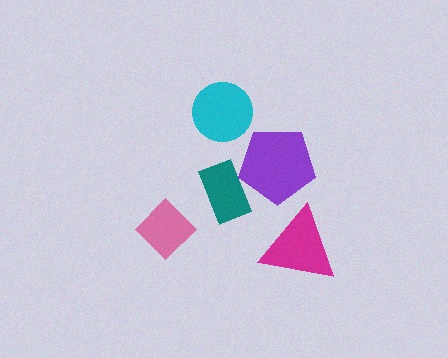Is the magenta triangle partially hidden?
No, no other shape covers it.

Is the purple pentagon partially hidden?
Yes, it is partially covered by another shape.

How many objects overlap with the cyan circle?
0 objects overlap with the cyan circle.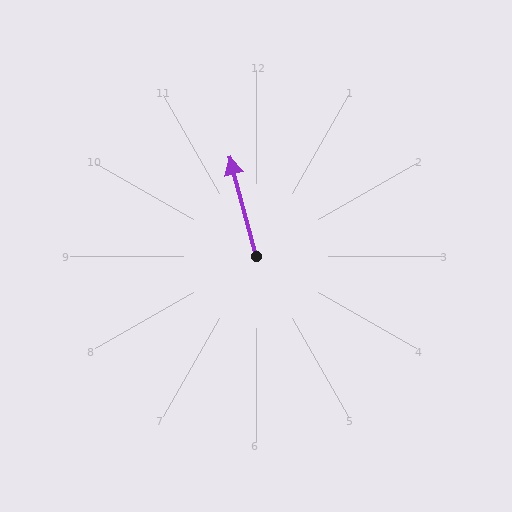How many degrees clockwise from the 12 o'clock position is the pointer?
Approximately 345 degrees.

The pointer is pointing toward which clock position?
Roughly 11 o'clock.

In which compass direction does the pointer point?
North.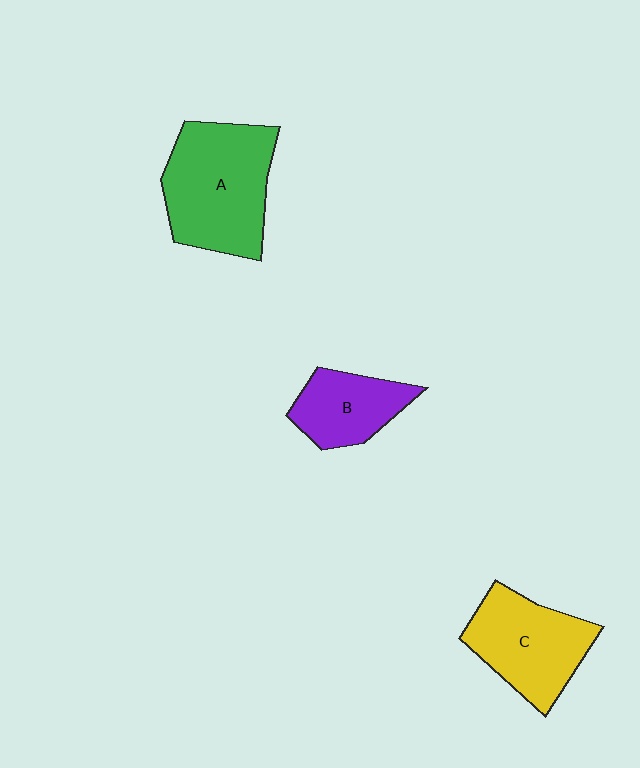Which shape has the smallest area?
Shape B (purple).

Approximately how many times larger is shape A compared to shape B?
Approximately 1.8 times.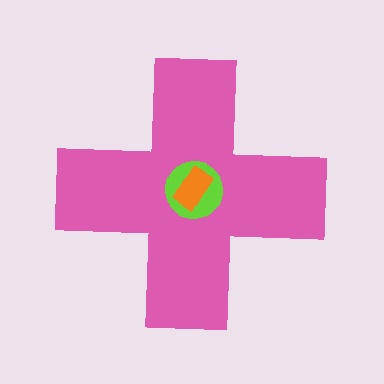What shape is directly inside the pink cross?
The lime circle.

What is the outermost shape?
The pink cross.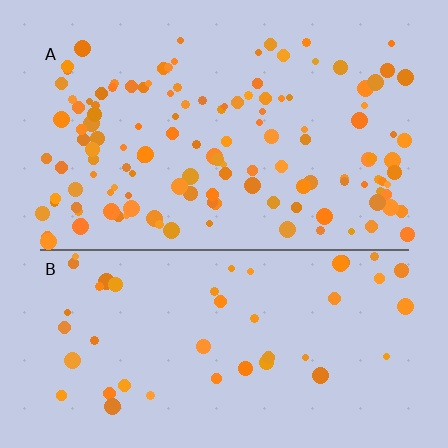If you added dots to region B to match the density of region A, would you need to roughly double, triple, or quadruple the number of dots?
Approximately triple.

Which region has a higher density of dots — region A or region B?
A (the top).